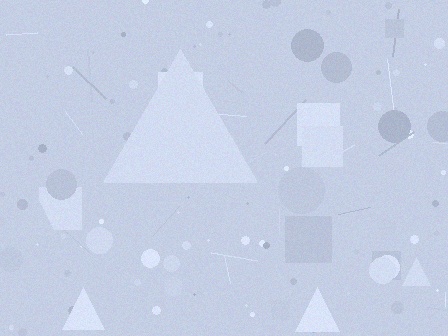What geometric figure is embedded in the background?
A triangle is embedded in the background.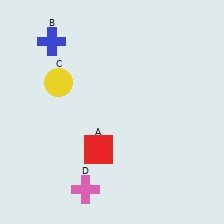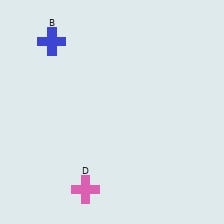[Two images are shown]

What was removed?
The yellow circle (C), the red square (A) were removed in Image 2.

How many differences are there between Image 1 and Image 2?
There are 2 differences between the two images.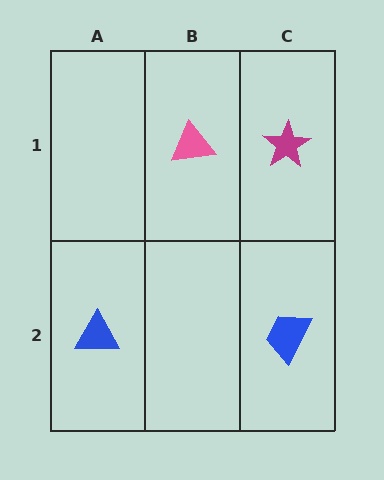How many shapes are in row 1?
2 shapes.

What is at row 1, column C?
A magenta star.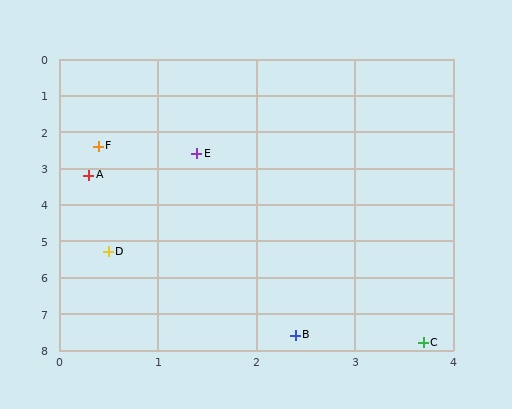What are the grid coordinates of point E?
Point E is at approximately (1.4, 2.6).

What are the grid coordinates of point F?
Point F is at approximately (0.4, 2.4).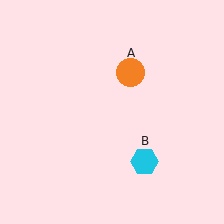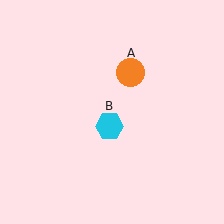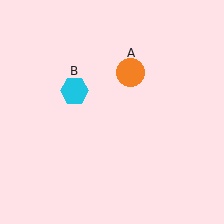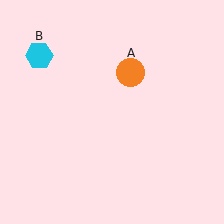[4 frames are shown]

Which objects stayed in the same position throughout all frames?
Orange circle (object A) remained stationary.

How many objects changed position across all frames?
1 object changed position: cyan hexagon (object B).